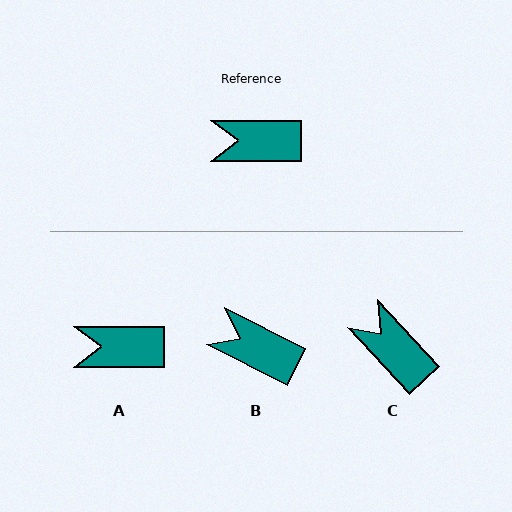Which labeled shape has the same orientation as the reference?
A.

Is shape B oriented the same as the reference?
No, it is off by about 27 degrees.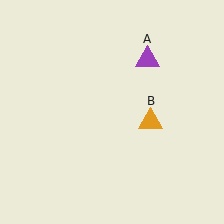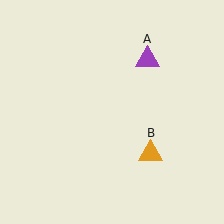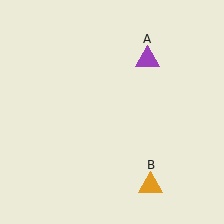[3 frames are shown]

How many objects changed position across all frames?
1 object changed position: orange triangle (object B).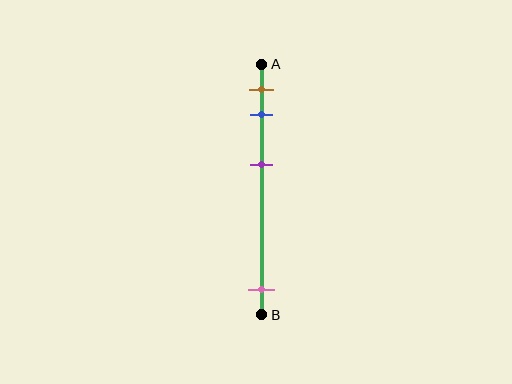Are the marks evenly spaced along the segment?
No, the marks are not evenly spaced.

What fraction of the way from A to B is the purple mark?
The purple mark is approximately 40% (0.4) of the way from A to B.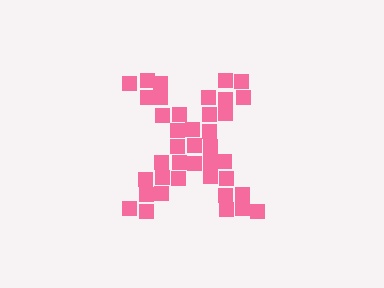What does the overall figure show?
The overall figure shows the letter X.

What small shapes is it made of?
It is made of small squares.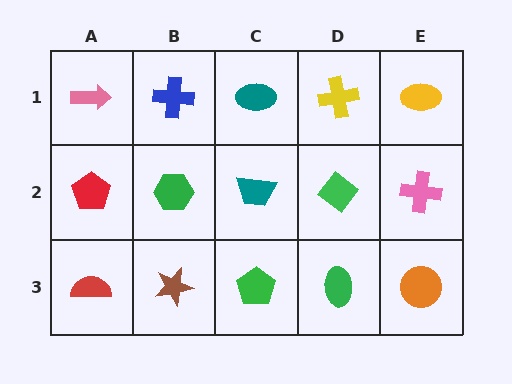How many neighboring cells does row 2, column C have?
4.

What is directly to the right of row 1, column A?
A blue cross.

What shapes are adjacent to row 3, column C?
A teal trapezoid (row 2, column C), a brown star (row 3, column B), a green ellipse (row 3, column D).